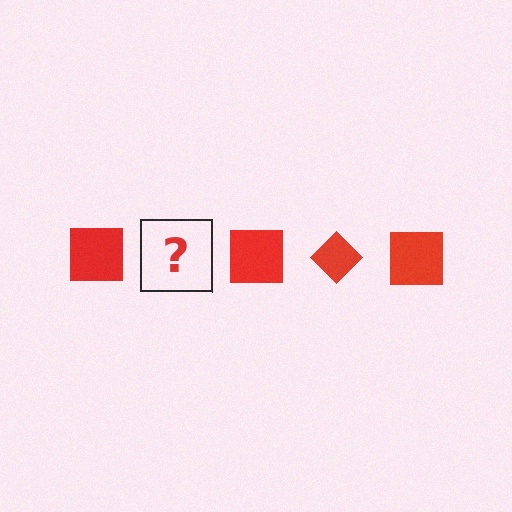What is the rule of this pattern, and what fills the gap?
The rule is that the pattern cycles through square, diamond shapes in red. The gap should be filled with a red diamond.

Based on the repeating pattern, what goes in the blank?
The blank should be a red diamond.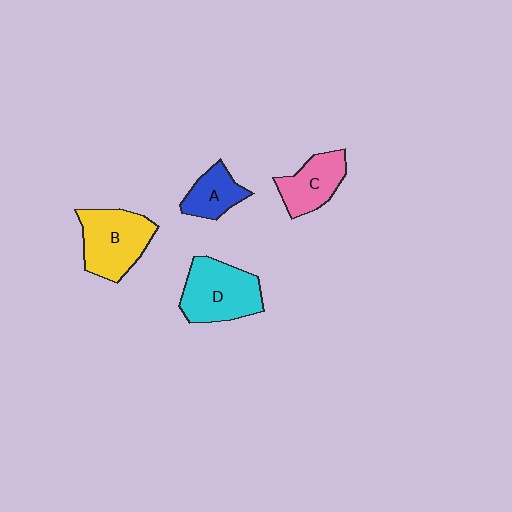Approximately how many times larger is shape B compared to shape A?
Approximately 1.8 times.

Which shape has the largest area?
Shape D (cyan).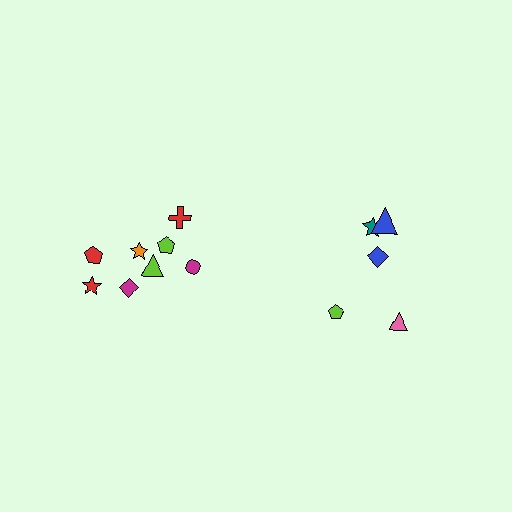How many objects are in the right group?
There are 5 objects.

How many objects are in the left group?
There are 8 objects.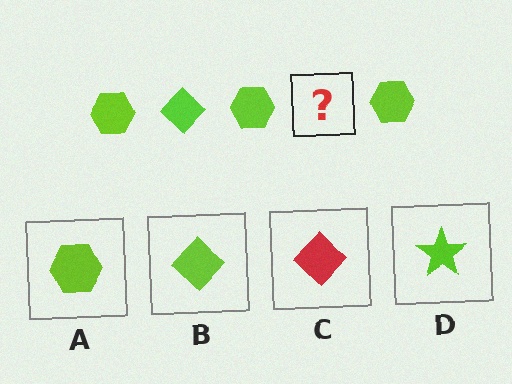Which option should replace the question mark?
Option B.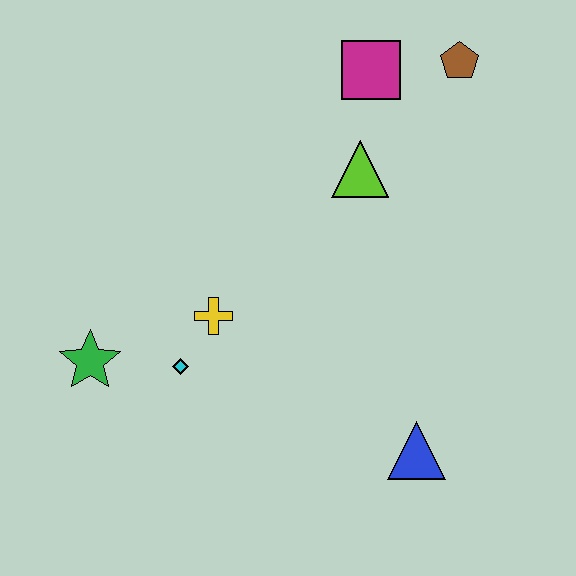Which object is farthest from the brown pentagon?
The green star is farthest from the brown pentagon.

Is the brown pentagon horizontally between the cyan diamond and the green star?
No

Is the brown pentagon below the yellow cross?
No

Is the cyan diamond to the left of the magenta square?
Yes